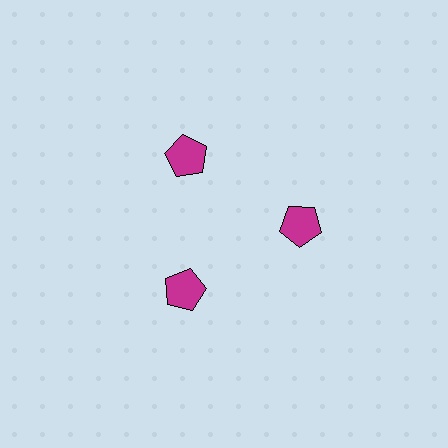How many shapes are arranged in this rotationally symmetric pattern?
There are 3 shapes, arranged in 3 groups of 1.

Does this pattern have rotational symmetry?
Yes, this pattern has 3-fold rotational symmetry. It looks the same after rotating 120 degrees around the center.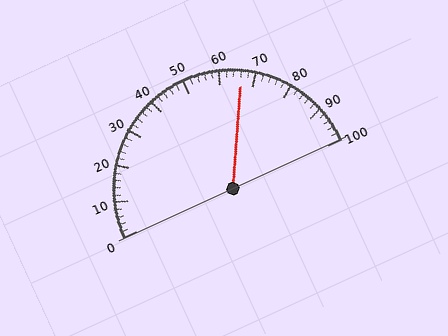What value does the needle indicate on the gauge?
The needle indicates approximately 66.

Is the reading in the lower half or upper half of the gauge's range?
The reading is in the upper half of the range (0 to 100).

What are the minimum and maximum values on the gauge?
The gauge ranges from 0 to 100.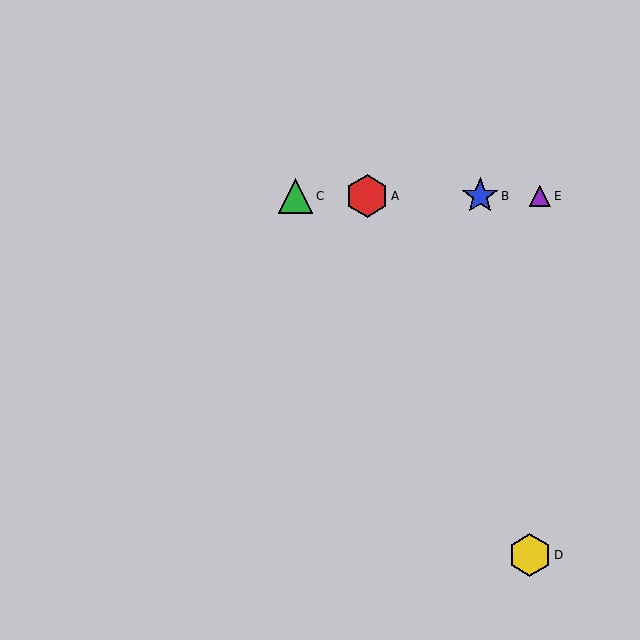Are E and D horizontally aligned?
No, E is at y≈196 and D is at y≈555.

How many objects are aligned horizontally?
4 objects (A, B, C, E) are aligned horizontally.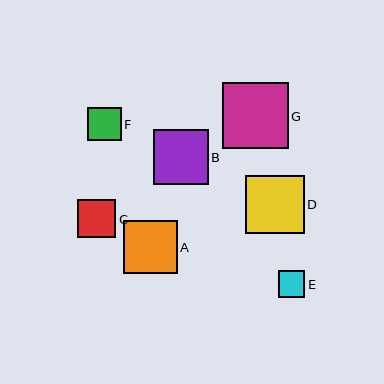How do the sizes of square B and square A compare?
Square B and square A are approximately the same size.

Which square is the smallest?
Square E is the smallest with a size of approximately 27 pixels.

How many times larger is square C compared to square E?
Square C is approximately 1.4 times the size of square E.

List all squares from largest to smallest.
From largest to smallest: G, D, B, A, C, F, E.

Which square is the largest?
Square G is the largest with a size of approximately 66 pixels.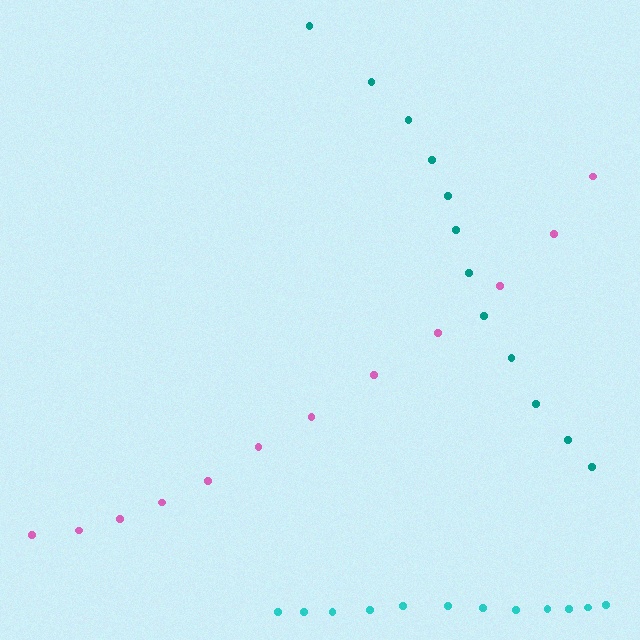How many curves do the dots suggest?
There are 3 distinct paths.